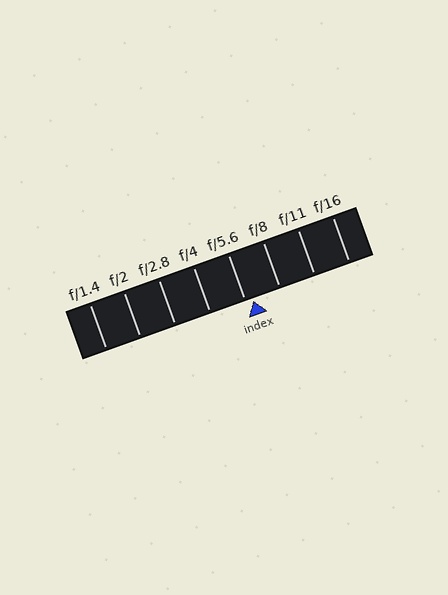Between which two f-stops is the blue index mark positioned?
The index mark is between f/5.6 and f/8.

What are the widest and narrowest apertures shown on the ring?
The widest aperture shown is f/1.4 and the narrowest is f/16.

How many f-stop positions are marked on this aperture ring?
There are 8 f-stop positions marked.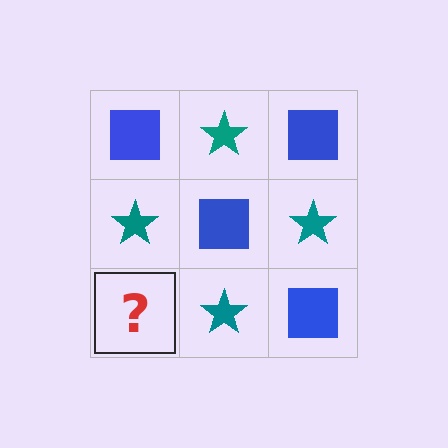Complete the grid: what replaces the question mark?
The question mark should be replaced with a blue square.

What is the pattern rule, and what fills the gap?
The rule is that it alternates blue square and teal star in a checkerboard pattern. The gap should be filled with a blue square.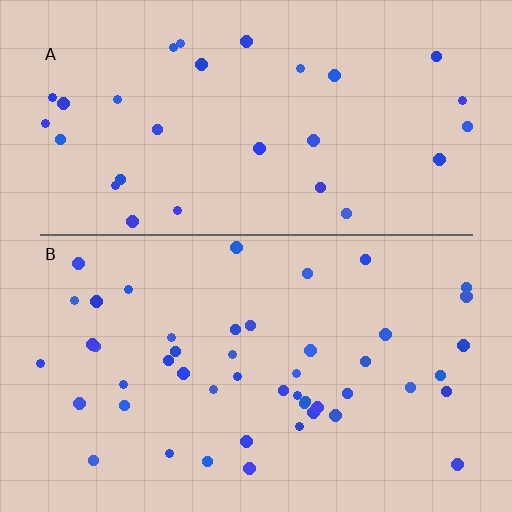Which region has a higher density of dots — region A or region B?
B (the bottom).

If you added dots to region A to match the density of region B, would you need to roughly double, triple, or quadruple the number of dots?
Approximately double.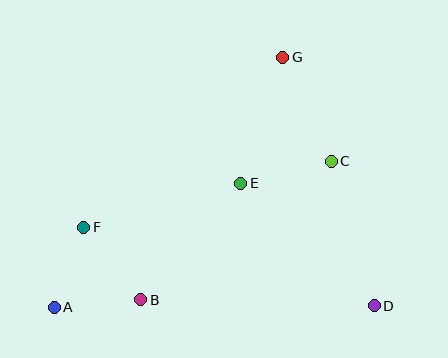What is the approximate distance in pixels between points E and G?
The distance between E and G is approximately 133 pixels.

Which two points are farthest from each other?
Points A and G are farthest from each other.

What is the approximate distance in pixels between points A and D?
The distance between A and D is approximately 320 pixels.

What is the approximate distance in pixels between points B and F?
The distance between B and F is approximately 92 pixels.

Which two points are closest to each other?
Points A and F are closest to each other.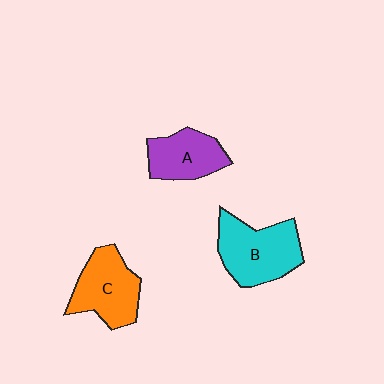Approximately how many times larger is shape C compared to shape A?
Approximately 1.2 times.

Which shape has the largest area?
Shape B (cyan).